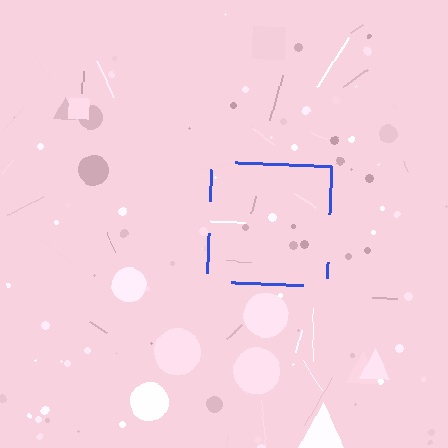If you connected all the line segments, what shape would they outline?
They would outline a square.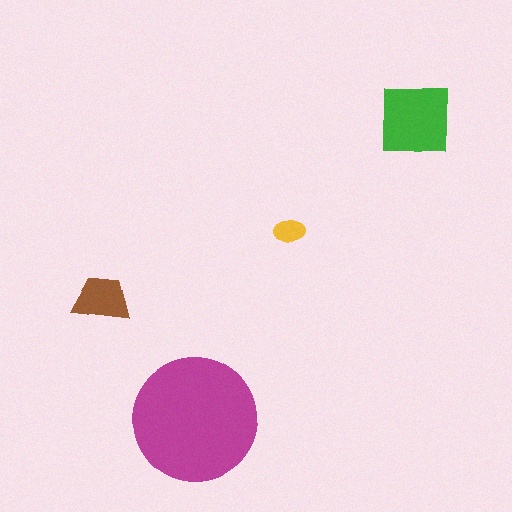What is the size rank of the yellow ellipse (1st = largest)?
4th.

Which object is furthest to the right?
The green square is rightmost.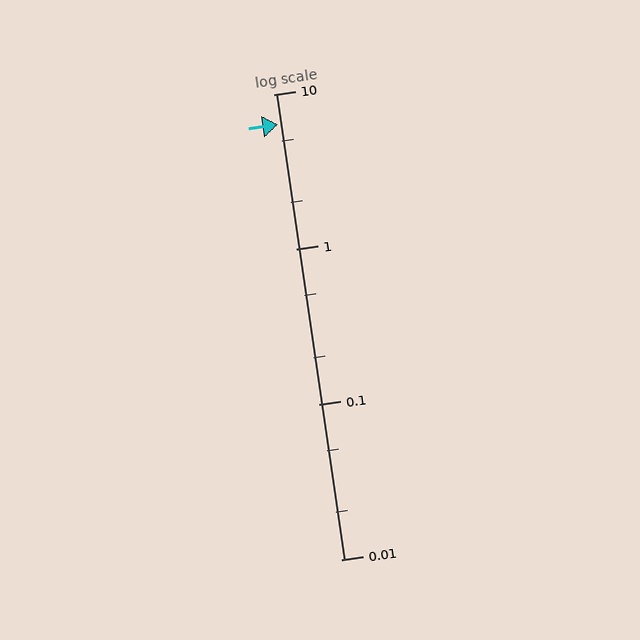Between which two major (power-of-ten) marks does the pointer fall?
The pointer is between 1 and 10.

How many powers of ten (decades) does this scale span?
The scale spans 3 decades, from 0.01 to 10.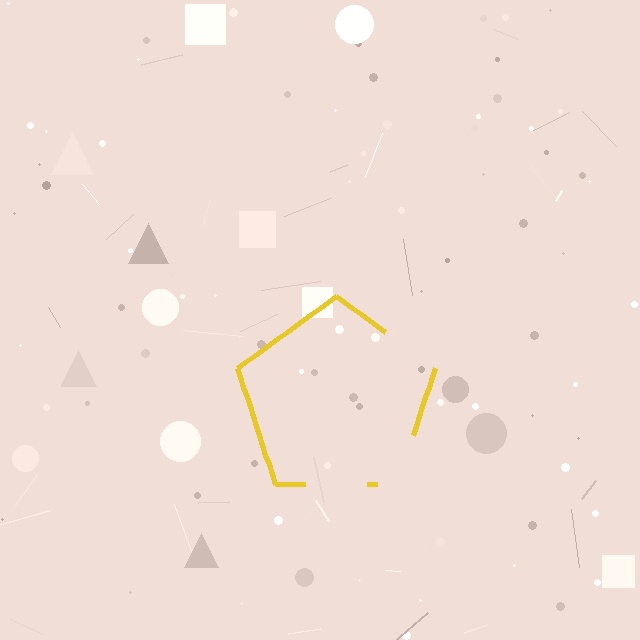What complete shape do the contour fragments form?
The contour fragments form a pentagon.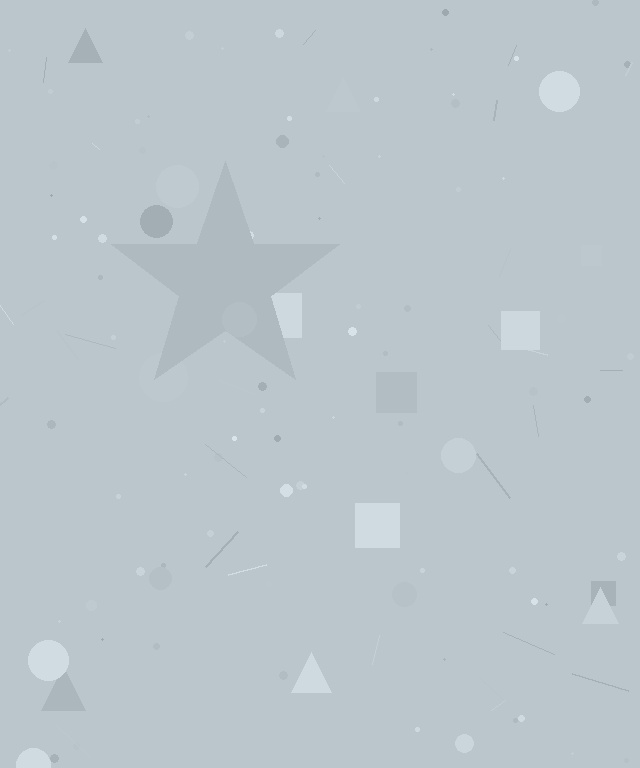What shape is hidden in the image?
A star is hidden in the image.